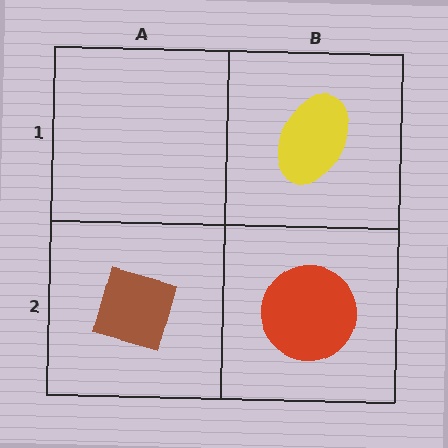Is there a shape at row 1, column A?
No, that cell is empty.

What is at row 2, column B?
A red circle.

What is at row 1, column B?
A yellow ellipse.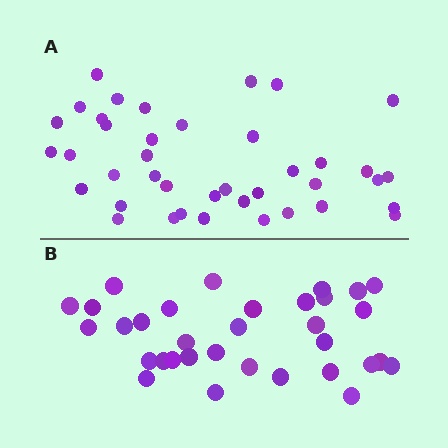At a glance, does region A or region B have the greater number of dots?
Region A (the top region) has more dots.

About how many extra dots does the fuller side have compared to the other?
Region A has roughly 8 or so more dots than region B.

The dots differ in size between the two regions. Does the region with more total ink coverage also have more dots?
No. Region B has more total ink coverage because its dots are larger, but region A actually contains more individual dots. Total area can be misleading — the number of items is what matters here.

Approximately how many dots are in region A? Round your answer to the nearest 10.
About 40 dots.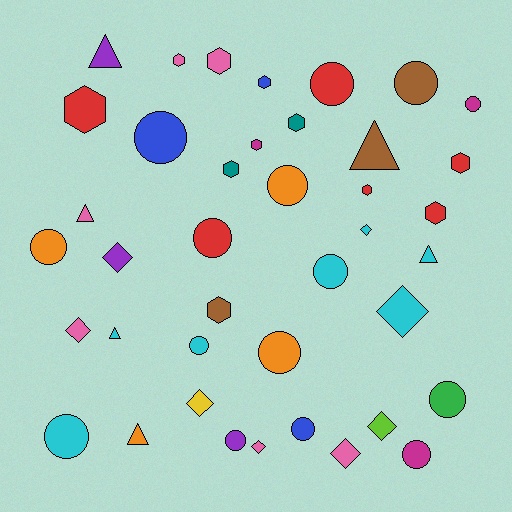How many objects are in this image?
There are 40 objects.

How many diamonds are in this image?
There are 8 diamonds.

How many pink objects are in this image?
There are 6 pink objects.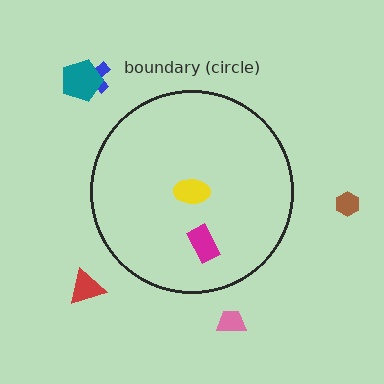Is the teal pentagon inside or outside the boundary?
Outside.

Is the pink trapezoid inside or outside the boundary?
Outside.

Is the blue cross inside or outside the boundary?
Outside.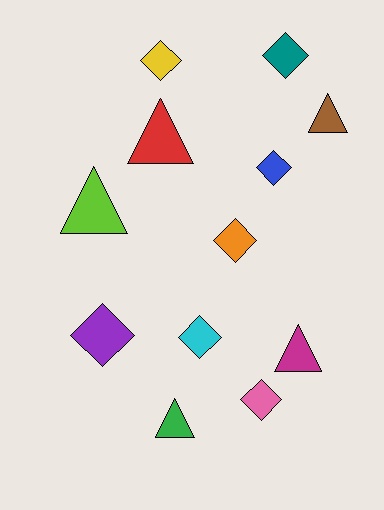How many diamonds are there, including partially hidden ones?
There are 7 diamonds.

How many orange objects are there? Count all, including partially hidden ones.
There is 1 orange object.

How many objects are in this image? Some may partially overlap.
There are 12 objects.